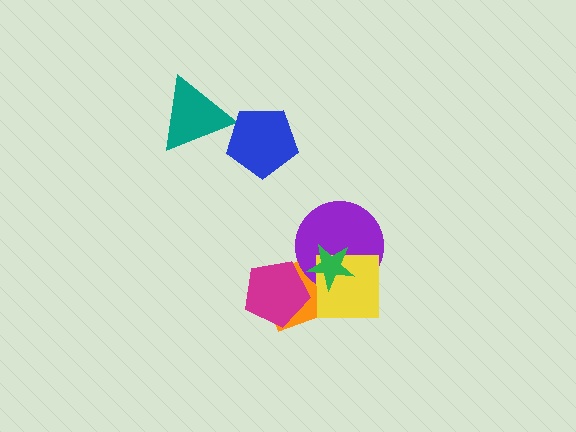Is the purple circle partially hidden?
Yes, it is partially covered by another shape.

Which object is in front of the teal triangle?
The blue pentagon is in front of the teal triangle.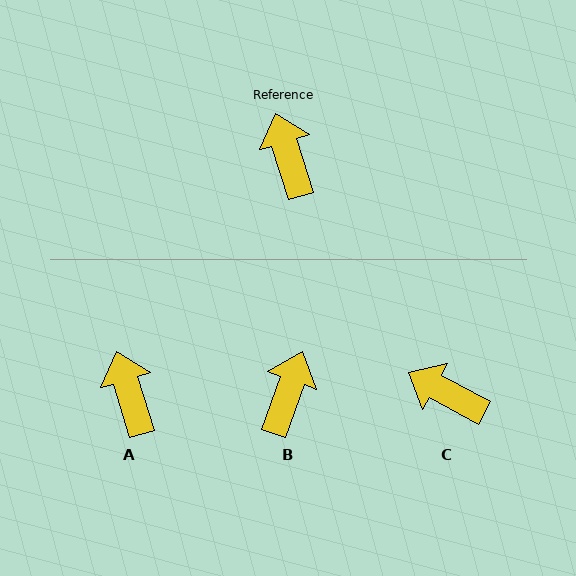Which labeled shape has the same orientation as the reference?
A.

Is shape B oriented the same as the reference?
No, it is off by about 37 degrees.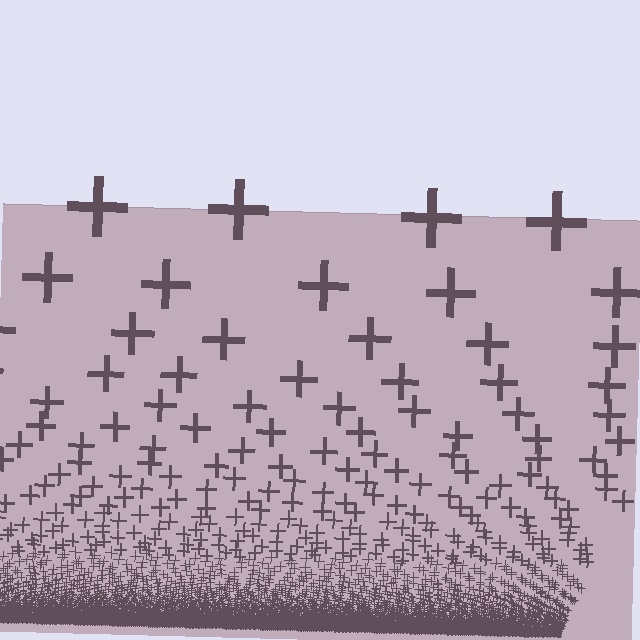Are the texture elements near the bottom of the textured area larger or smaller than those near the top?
Smaller. The gradient is inverted — elements near the bottom are smaller and denser.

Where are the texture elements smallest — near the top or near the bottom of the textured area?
Near the bottom.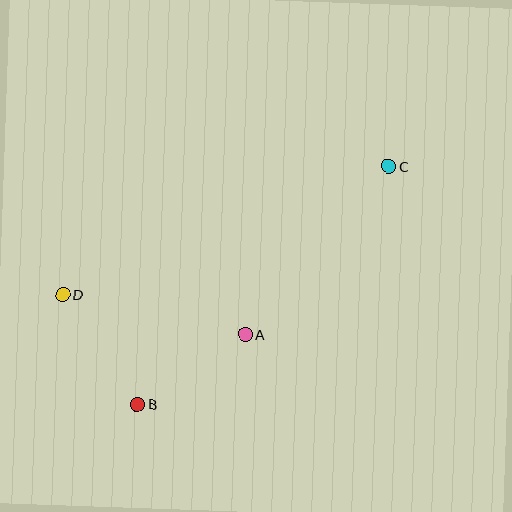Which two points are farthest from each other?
Points C and D are farthest from each other.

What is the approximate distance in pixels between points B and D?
The distance between B and D is approximately 133 pixels.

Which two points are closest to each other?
Points A and B are closest to each other.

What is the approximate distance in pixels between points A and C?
The distance between A and C is approximately 221 pixels.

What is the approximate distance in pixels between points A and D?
The distance between A and D is approximately 187 pixels.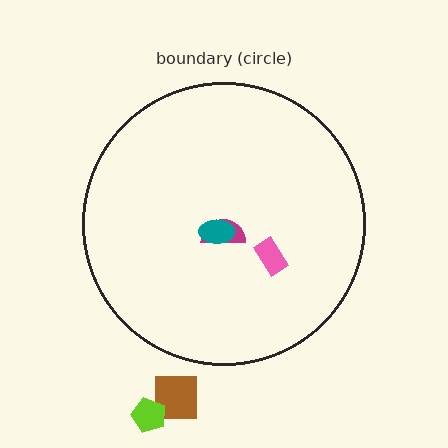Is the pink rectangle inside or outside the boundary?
Inside.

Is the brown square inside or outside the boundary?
Outside.